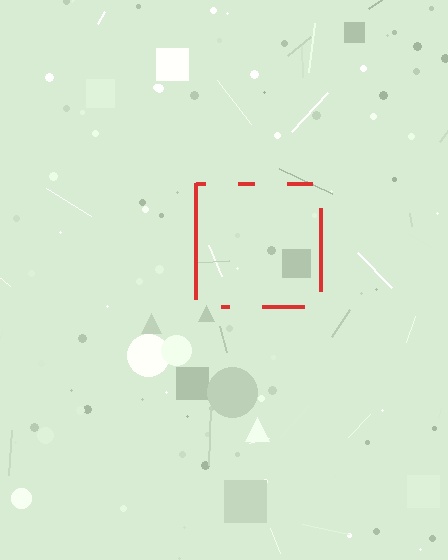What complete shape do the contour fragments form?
The contour fragments form a square.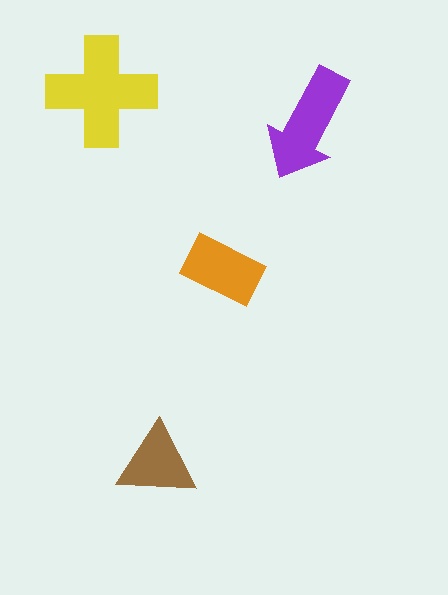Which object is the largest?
The yellow cross.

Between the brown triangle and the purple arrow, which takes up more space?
The purple arrow.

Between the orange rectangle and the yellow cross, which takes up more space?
The yellow cross.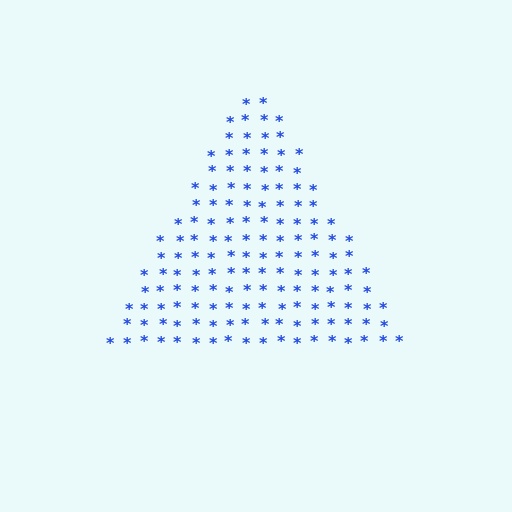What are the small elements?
The small elements are asterisks.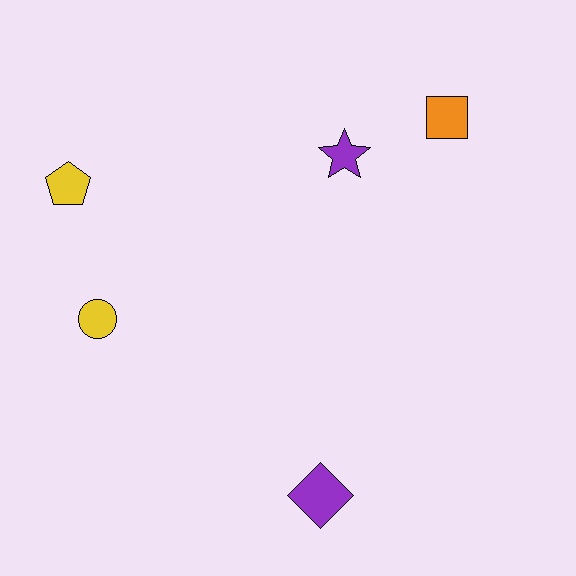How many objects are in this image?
There are 5 objects.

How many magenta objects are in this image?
There are no magenta objects.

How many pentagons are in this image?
There is 1 pentagon.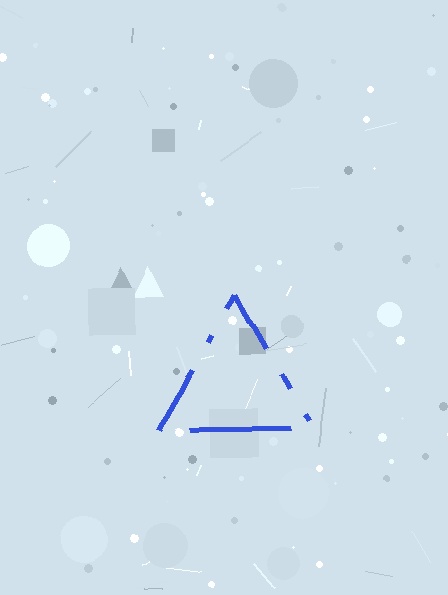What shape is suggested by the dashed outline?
The dashed outline suggests a triangle.